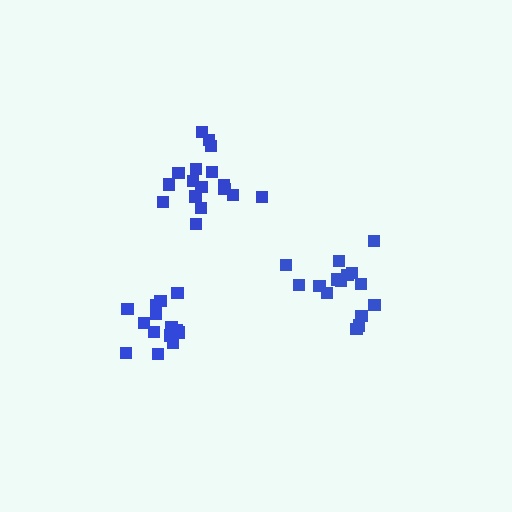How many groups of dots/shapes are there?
There are 3 groups.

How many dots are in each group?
Group 1: 17 dots, Group 2: 15 dots, Group 3: 15 dots (47 total).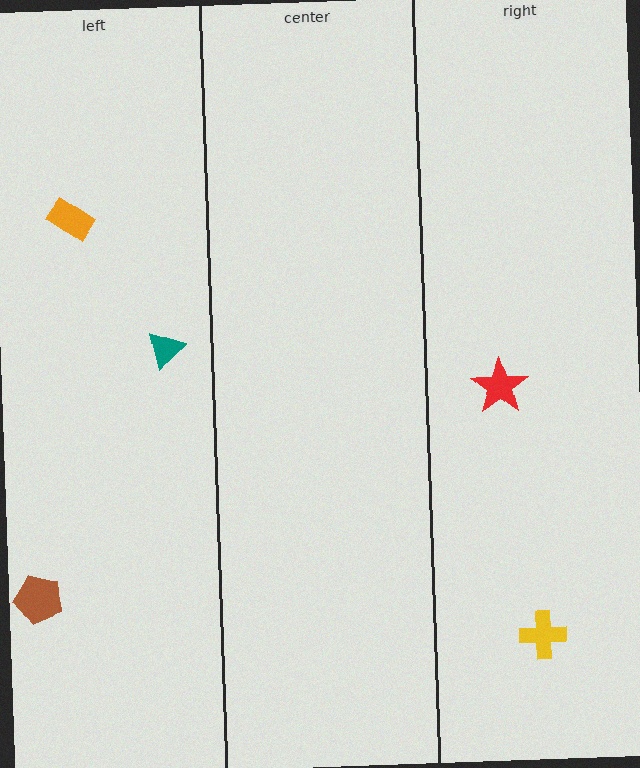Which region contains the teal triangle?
The left region.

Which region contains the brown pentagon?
The left region.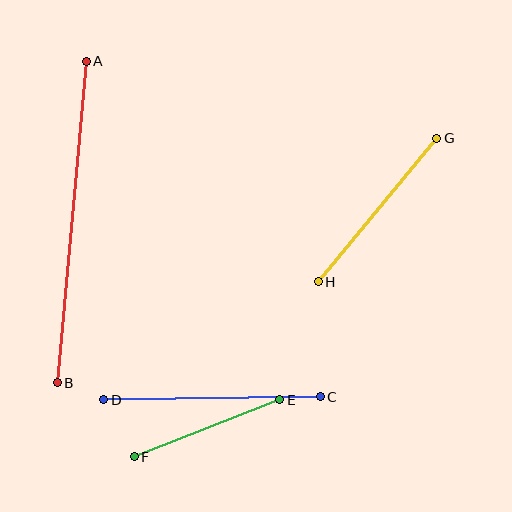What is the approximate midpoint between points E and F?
The midpoint is at approximately (207, 428) pixels.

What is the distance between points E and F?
The distance is approximately 157 pixels.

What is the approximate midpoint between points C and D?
The midpoint is at approximately (212, 398) pixels.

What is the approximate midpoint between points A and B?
The midpoint is at approximately (72, 222) pixels.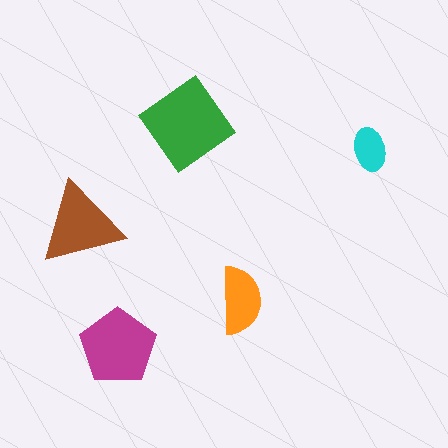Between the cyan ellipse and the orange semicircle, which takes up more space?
The orange semicircle.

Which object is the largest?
The green diamond.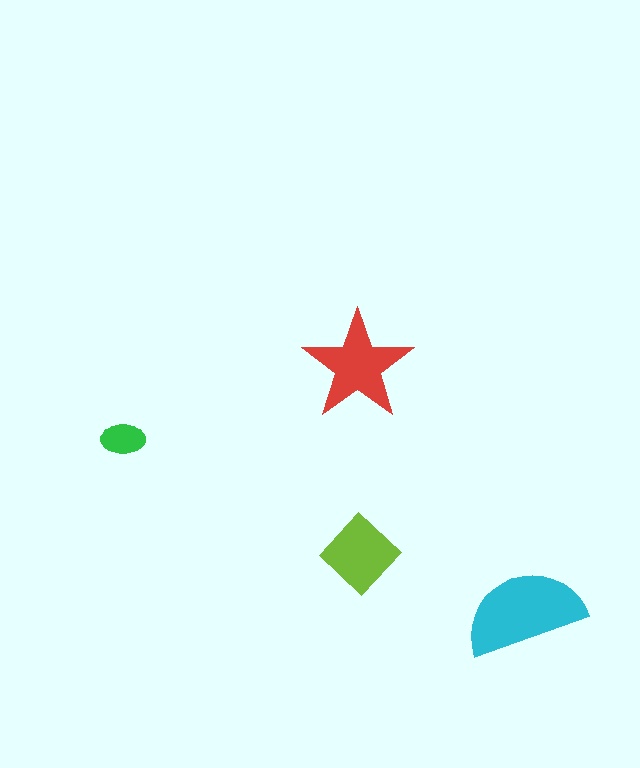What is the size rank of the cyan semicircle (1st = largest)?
1st.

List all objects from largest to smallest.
The cyan semicircle, the red star, the lime diamond, the green ellipse.